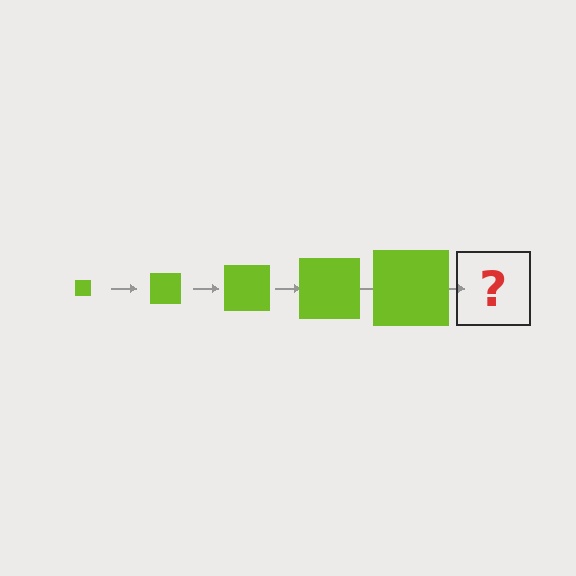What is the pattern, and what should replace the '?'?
The pattern is that the square gets progressively larger each step. The '?' should be a lime square, larger than the previous one.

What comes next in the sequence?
The next element should be a lime square, larger than the previous one.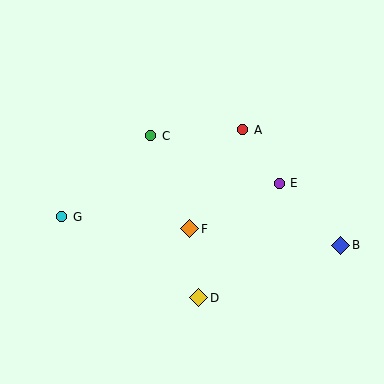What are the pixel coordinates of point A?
Point A is at (243, 130).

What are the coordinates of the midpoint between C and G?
The midpoint between C and G is at (106, 176).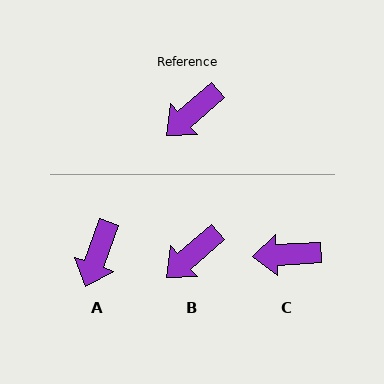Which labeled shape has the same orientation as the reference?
B.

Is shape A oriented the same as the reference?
No, it is off by about 29 degrees.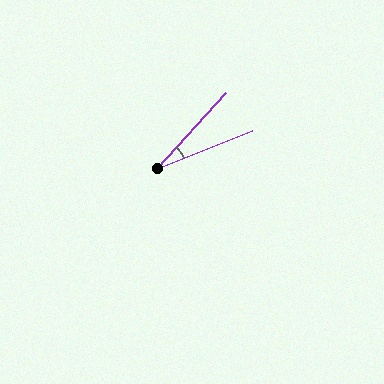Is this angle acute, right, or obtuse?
It is acute.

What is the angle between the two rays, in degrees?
Approximately 26 degrees.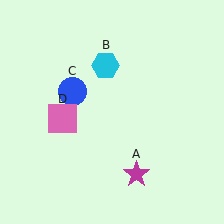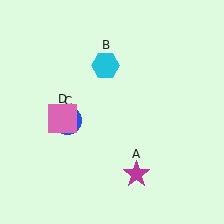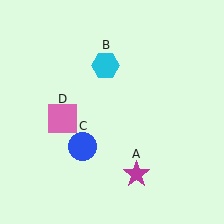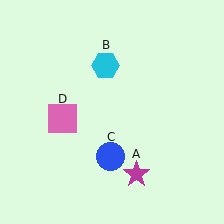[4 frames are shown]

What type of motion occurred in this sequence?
The blue circle (object C) rotated counterclockwise around the center of the scene.